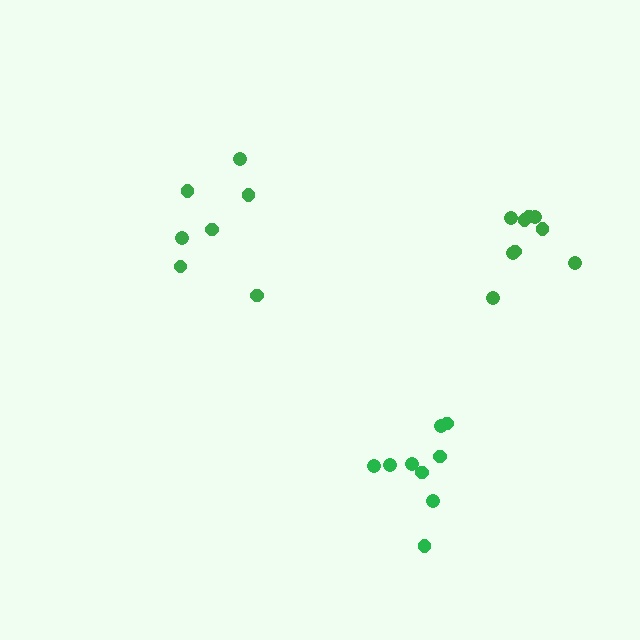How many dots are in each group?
Group 1: 7 dots, Group 2: 9 dots, Group 3: 9 dots (25 total).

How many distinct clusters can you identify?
There are 3 distinct clusters.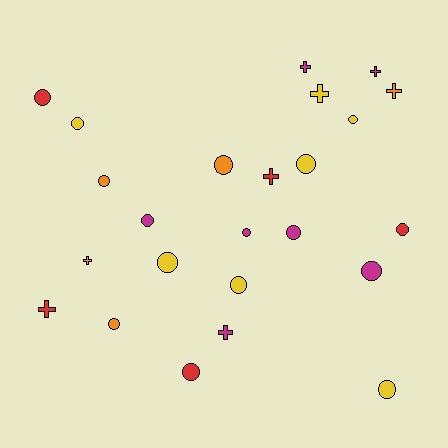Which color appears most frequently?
Yellow, with 7 objects.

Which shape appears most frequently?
Circle, with 16 objects.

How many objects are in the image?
There are 24 objects.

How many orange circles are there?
There are 3 orange circles.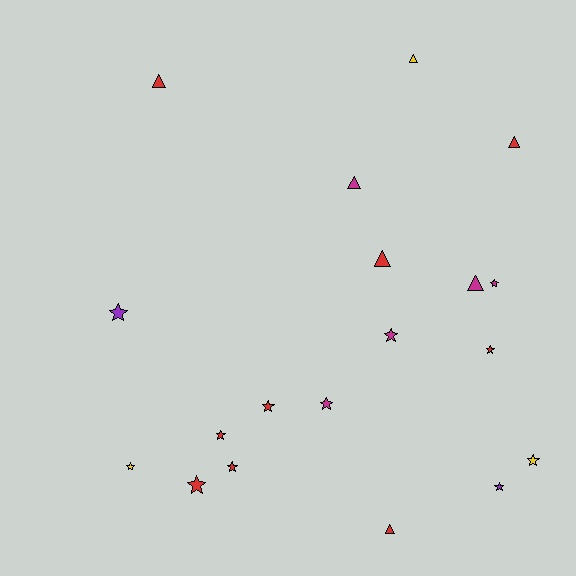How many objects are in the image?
There are 19 objects.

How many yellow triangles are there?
There is 1 yellow triangle.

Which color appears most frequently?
Red, with 9 objects.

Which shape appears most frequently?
Star, with 12 objects.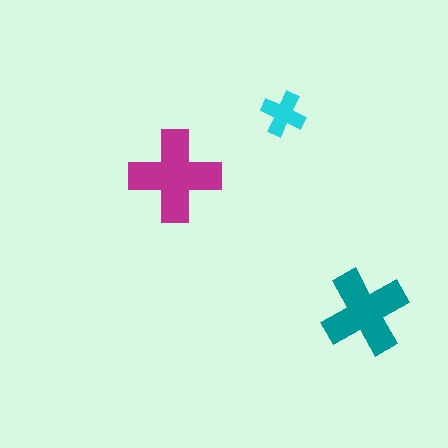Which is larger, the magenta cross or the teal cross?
The magenta one.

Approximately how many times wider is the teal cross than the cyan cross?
About 2 times wider.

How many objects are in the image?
There are 3 objects in the image.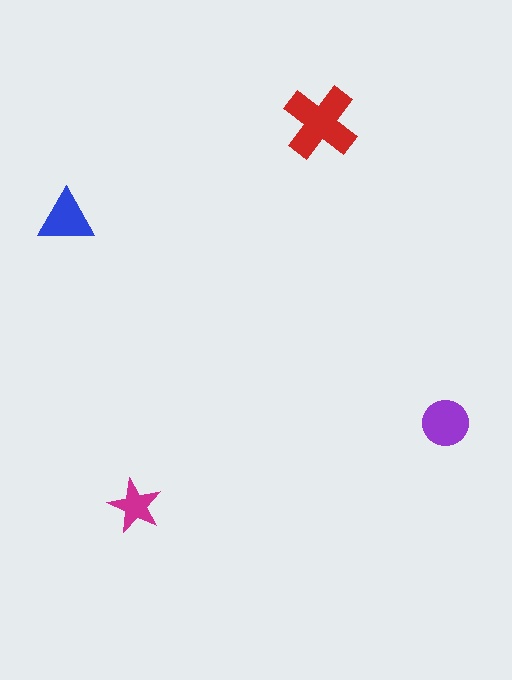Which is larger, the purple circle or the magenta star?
The purple circle.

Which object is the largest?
The red cross.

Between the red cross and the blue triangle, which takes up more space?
The red cross.